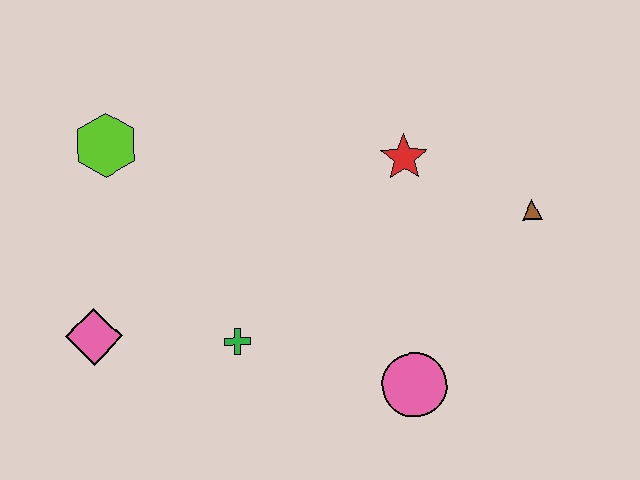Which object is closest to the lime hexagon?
The pink diamond is closest to the lime hexagon.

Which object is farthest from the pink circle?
The lime hexagon is farthest from the pink circle.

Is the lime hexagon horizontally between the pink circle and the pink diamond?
Yes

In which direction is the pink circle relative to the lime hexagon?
The pink circle is to the right of the lime hexagon.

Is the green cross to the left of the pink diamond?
No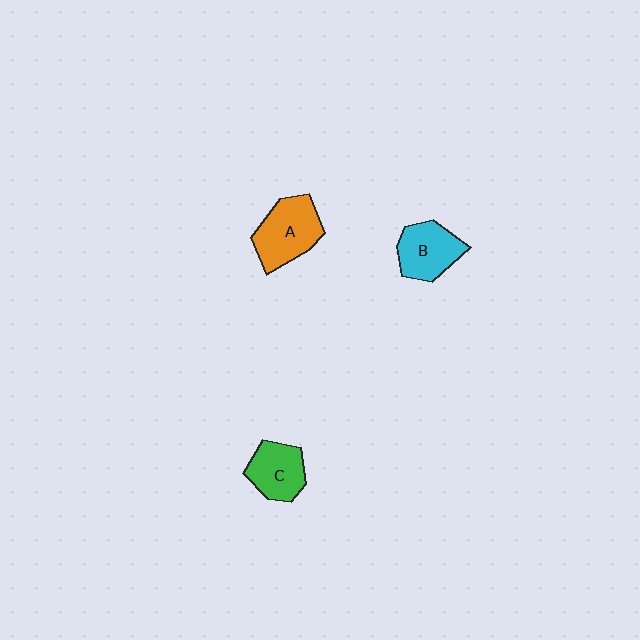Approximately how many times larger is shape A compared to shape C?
Approximately 1.3 times.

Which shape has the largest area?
Shape A (orange).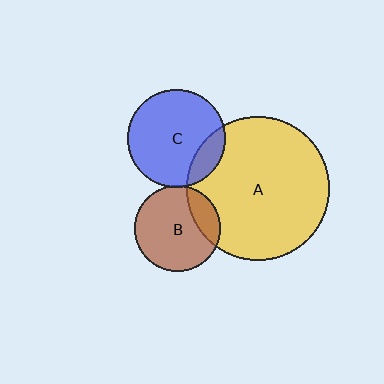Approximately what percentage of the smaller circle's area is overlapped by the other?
Approximately 5%.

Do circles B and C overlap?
Yes.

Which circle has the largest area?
Circle A (yellow).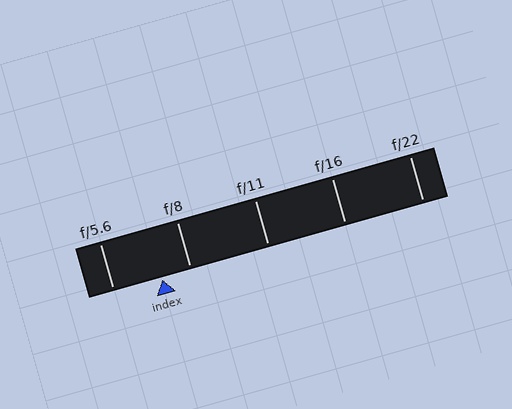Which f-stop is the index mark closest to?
The index mark is closest to f/8.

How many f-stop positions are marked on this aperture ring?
There are 5 f-stop positions marked.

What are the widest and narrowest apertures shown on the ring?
The widest aperture shown is f/5.6 and the narrowest is f/22.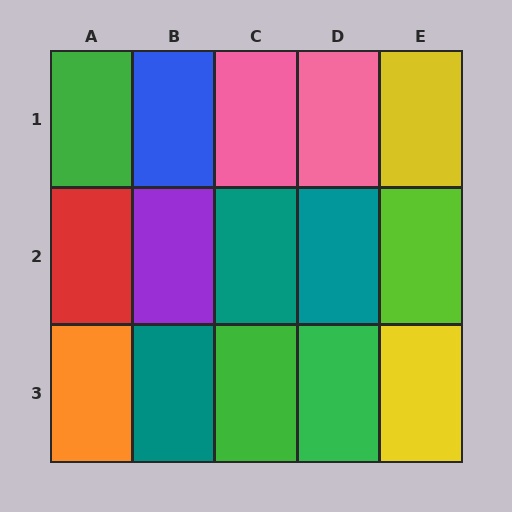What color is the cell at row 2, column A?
Red.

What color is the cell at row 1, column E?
Yellow.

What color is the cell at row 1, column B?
Blue.